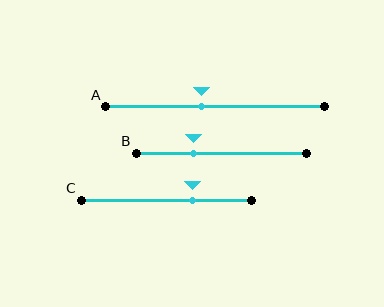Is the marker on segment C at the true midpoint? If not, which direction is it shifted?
No, the marker on segment C is shifted to the right by about 16% of the segment length.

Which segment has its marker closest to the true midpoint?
Segment A has its marker closest to the true midpoint.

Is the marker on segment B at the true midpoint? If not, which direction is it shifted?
No, the marker on segment B is shifted to the left by about 16% of the segment length.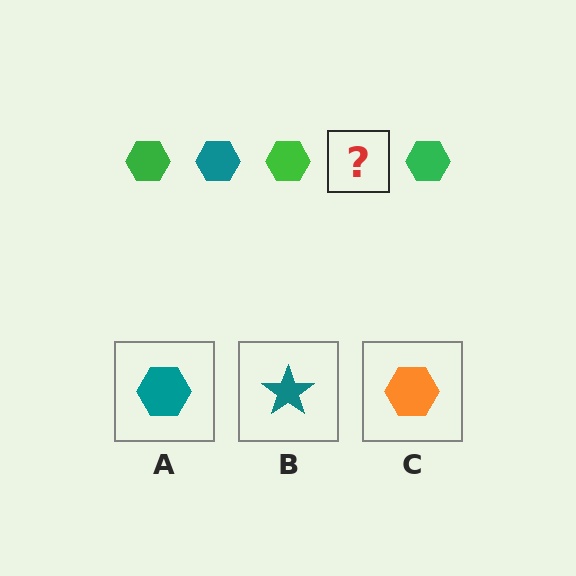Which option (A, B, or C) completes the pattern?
A.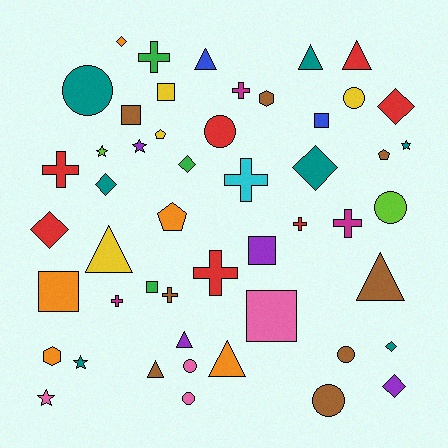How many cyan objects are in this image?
There is 1 cyan object.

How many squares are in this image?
There are 7 squares.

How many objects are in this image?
There are 50 objects.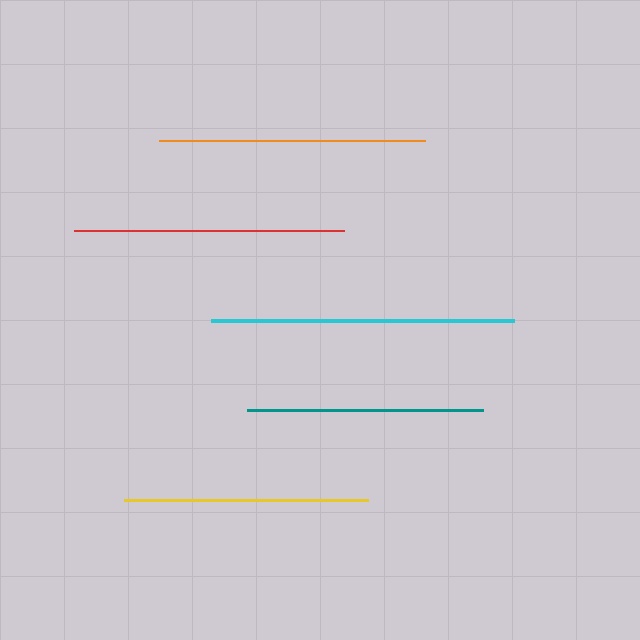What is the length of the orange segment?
The orange segment is approximately 265 pixels long.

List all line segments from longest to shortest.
From longest to shortest: cyan, red, orange, yellow, teal.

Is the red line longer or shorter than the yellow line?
The red line is longer than the yellow line.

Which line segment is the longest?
The cyan line is the longest at approximately 304 pixels.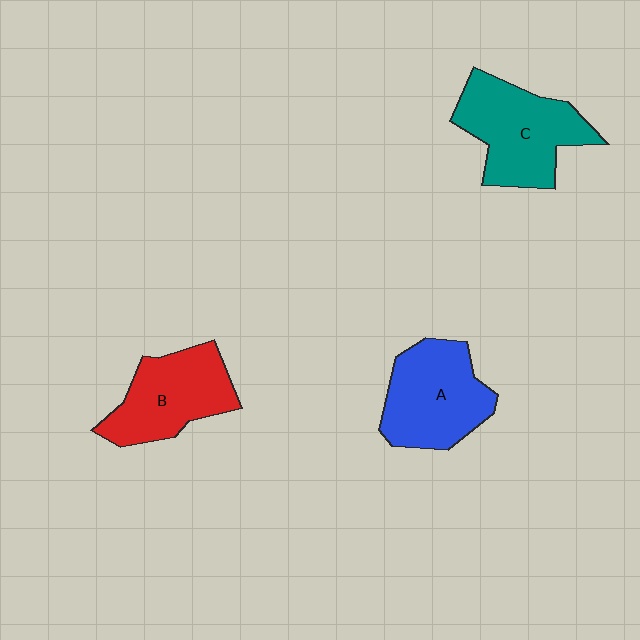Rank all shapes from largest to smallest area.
From largest to smallest: C (teal), A (blue), B (red).